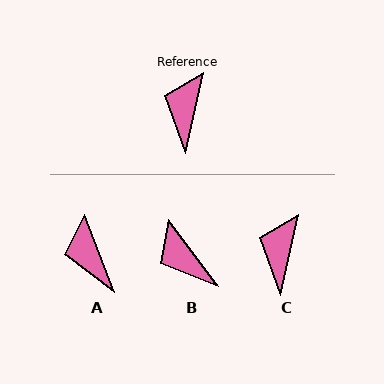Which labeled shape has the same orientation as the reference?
C.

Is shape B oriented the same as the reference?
No, it is off by about 49 degrees.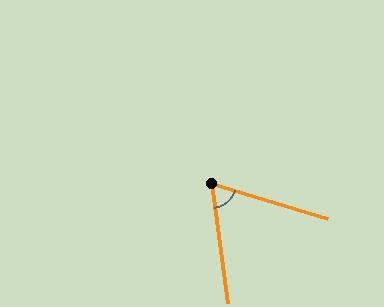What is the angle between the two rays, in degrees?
Approximately 65 degrees.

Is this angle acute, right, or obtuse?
It is acute.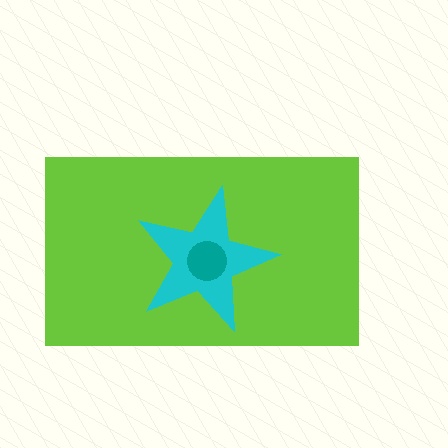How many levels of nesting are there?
3.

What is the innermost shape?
The teal circle.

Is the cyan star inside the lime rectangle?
Yes.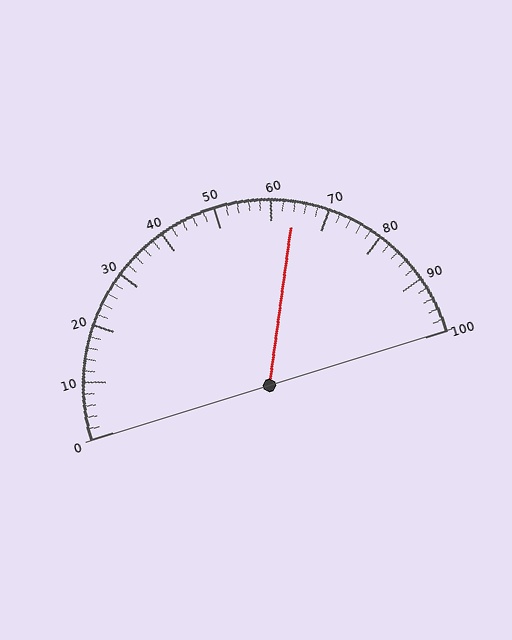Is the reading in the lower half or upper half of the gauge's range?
The reading is in the upper half of the range (0 to 100).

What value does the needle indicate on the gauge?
The needle indicates approximately 64.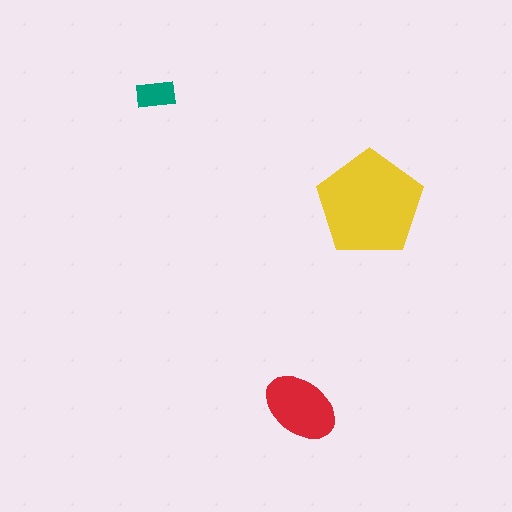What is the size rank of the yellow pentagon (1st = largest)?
1st.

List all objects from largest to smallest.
The yellow pentagon, the red ellipse, the teal rectangle.